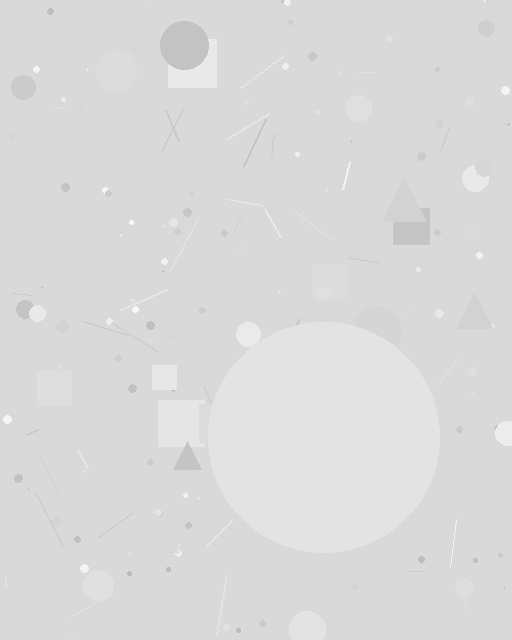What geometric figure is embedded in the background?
A circle is embedded in the background.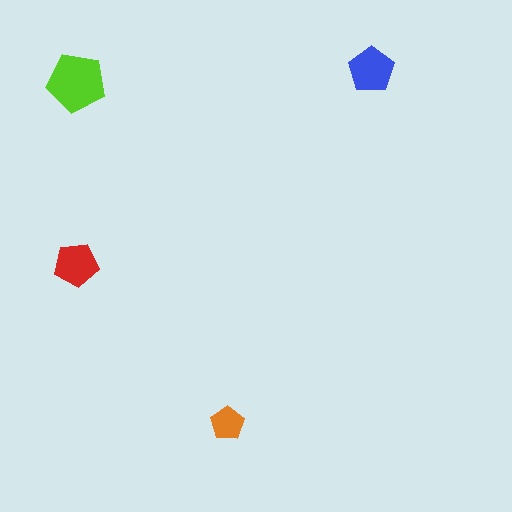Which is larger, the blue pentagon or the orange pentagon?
The blue one.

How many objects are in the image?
There are 4 objects in the image.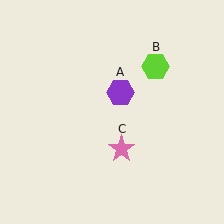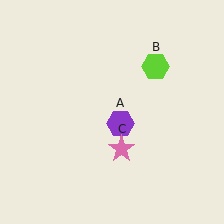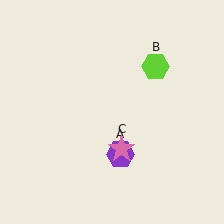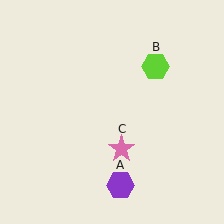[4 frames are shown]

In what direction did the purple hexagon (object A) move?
The purple hexagon (object A) moved down.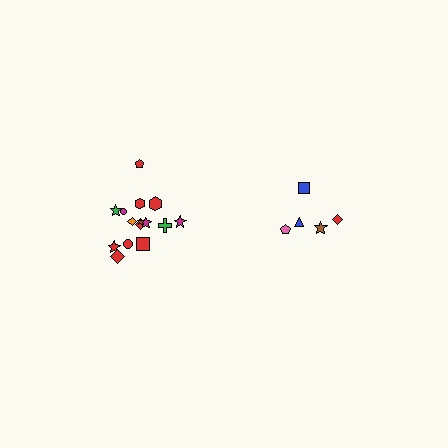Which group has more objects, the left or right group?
The left group.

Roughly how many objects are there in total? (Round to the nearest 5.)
Roughly 20 objects in total.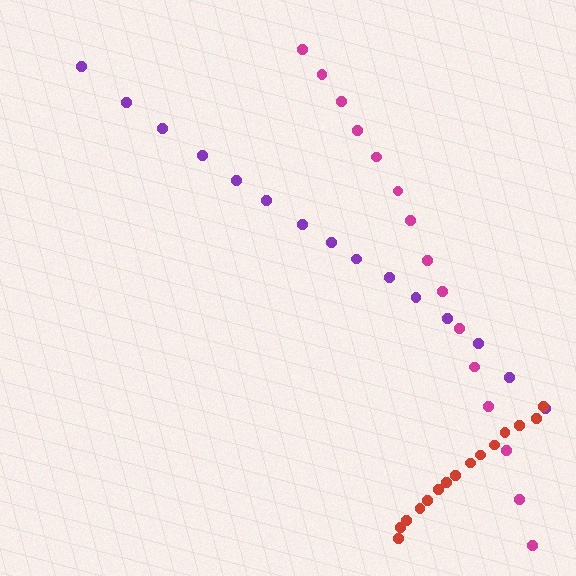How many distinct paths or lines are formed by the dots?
There are 3 distinct paths.